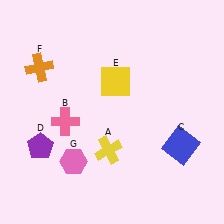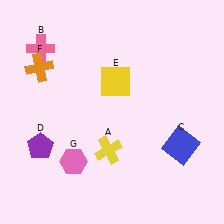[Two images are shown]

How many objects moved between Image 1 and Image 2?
1 object moved between the two images.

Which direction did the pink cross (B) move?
The pink cross (B) moved up.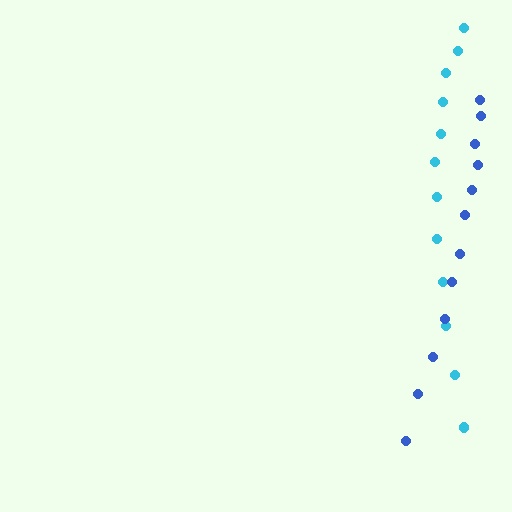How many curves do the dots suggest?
There are 2 distinct paths.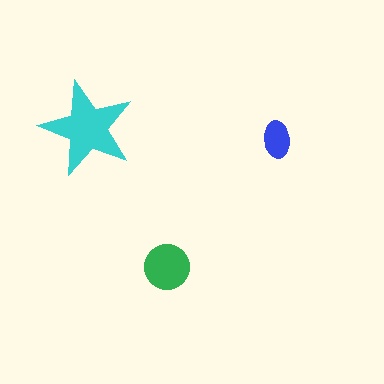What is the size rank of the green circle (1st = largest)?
2nd.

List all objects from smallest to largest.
The blue ellipse, the green circle, the cyan star.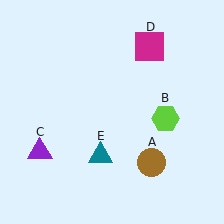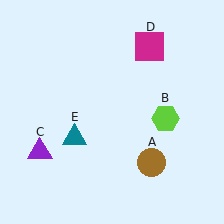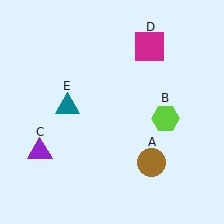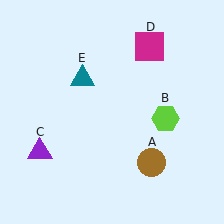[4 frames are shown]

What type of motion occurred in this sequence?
The teal triangle (object E) rotated clockwise around the center of the scene.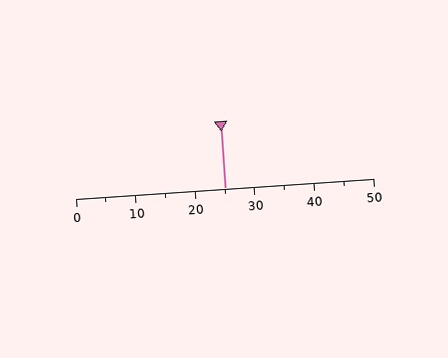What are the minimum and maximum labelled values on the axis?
The axis runs from 0 to 50.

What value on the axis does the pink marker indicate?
The marker indicates approximately 25.